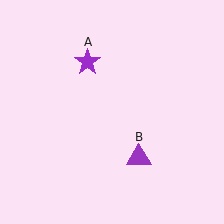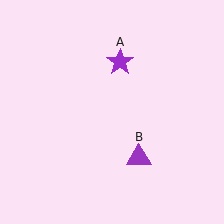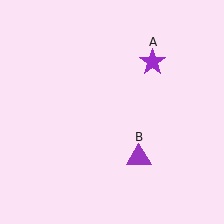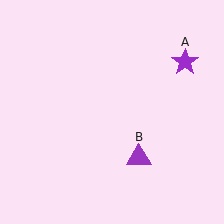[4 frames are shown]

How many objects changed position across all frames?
1 object changed position: purple star (object A).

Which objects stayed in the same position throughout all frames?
Purple triangle (object B) remained stationary.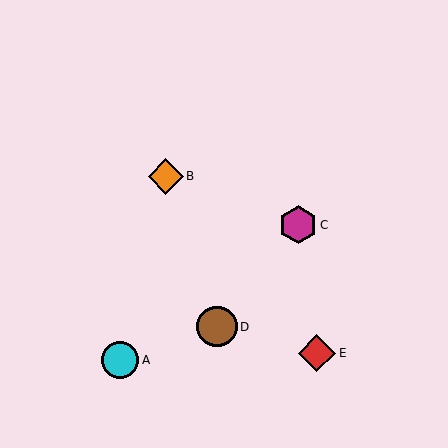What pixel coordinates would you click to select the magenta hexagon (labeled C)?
Click at (298, 225) to select the magenta hexagon C.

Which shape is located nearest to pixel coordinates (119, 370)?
The cyan circle (labeled A) at (120, 360) is nearest to that location.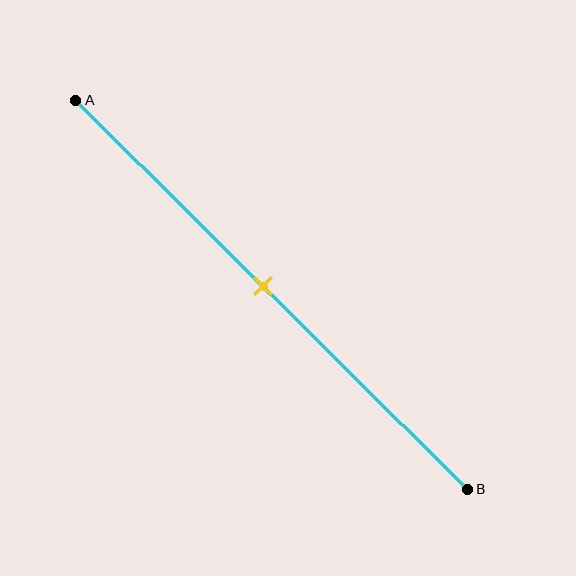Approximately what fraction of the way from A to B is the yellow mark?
The yellow mark is approximately 50% of the way from A to B.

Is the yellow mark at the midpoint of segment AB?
Yes, the mark is approximately at the midpoint.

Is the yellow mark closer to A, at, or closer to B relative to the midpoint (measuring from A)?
The yellow mark is approximately at the midpoint of segment AB.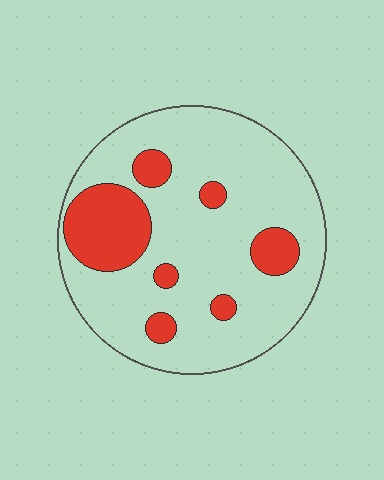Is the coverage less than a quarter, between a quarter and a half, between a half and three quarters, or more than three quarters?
Less than a quarter.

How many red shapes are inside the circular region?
7.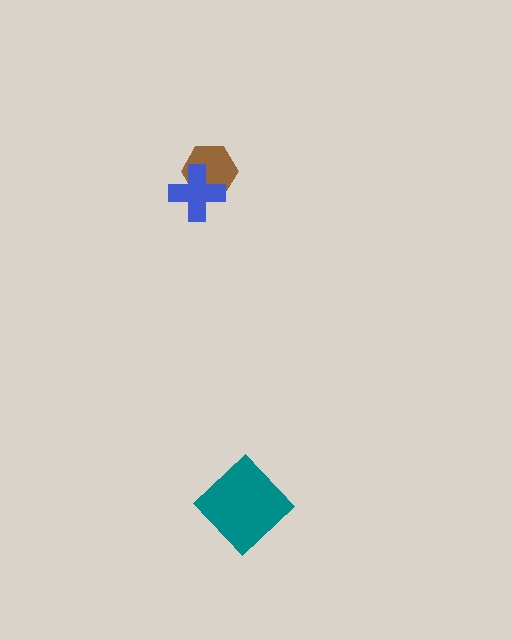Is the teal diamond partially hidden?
No, no other shape covers it.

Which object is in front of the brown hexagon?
The blue cross is in front of the brown hexagon.